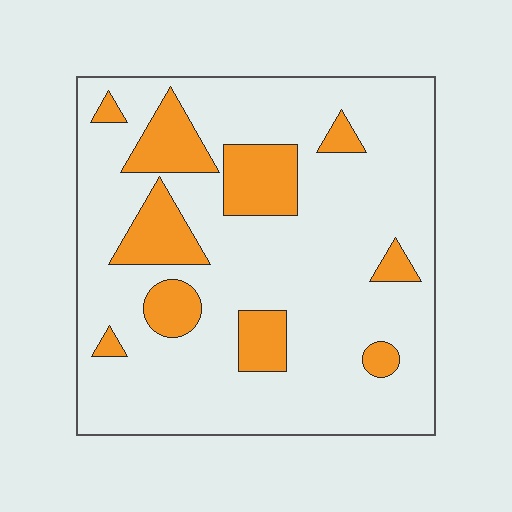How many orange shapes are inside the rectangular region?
10.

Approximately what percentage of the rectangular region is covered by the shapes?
Approximately 20%.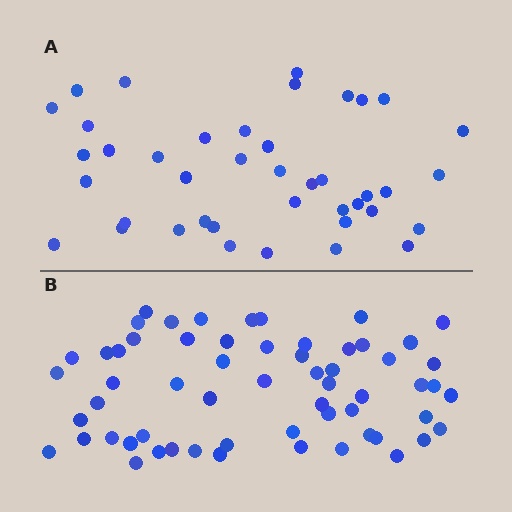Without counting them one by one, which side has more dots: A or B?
Region B (the bottom region) has more dots.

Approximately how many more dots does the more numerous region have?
Region B has approximately 20 more dots than region A.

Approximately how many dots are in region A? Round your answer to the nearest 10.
About 40 dots. (The exact count is 41, which rounds to 40.)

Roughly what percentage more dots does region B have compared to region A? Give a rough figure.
About 45% more.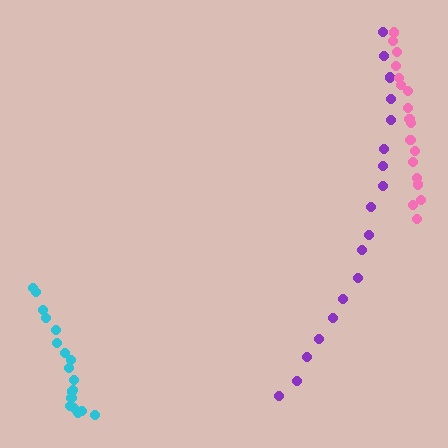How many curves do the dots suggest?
There are 3 distinct paths.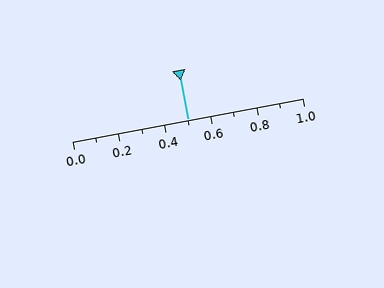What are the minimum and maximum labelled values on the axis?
The axis runs from 0.0 to 1.0.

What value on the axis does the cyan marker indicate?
The marker indicates approximately 0.5.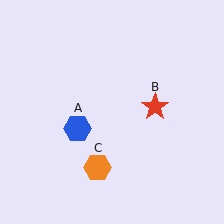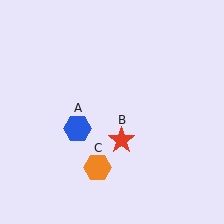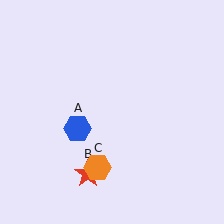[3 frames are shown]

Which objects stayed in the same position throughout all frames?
Blue hexagon (object A) and orange hexagon (object C) remained stationary.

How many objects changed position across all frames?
1 object changed position: red star (object B).